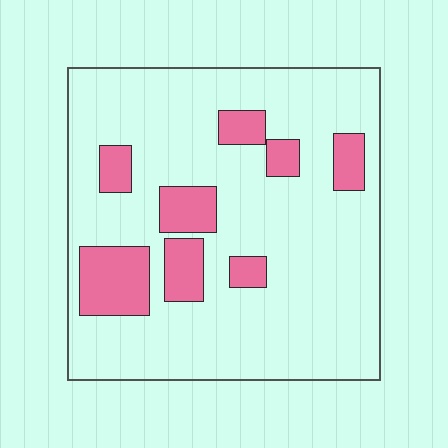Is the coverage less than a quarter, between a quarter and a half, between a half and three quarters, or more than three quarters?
Less than a quarter.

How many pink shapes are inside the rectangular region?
8.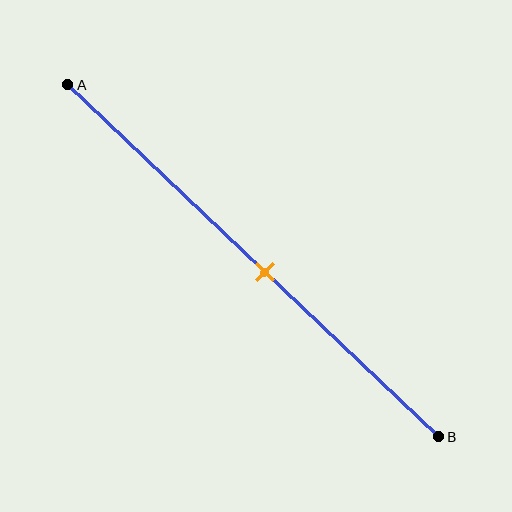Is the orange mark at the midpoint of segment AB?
No, the mark is at about 55% from A, not at the 50% midpoint.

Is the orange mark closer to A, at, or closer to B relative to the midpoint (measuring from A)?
The orange mark is closer to point B than the midpoint of segment AB.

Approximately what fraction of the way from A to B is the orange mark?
The orange mark is approximately 55% of the way from A to B.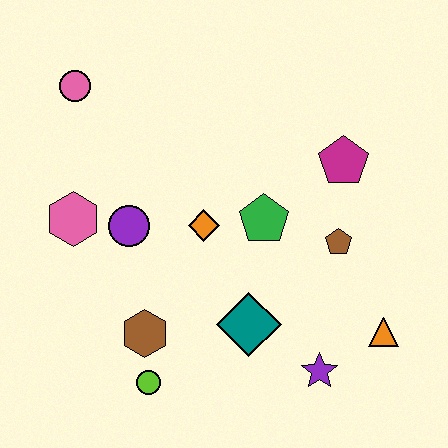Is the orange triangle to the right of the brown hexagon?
Yes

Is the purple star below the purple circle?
Yes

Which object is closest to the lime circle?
The brown hexagon is closest to the lime circle.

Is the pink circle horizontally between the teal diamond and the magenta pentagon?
No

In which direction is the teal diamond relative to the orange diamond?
The teal diamond is below the orange diamond.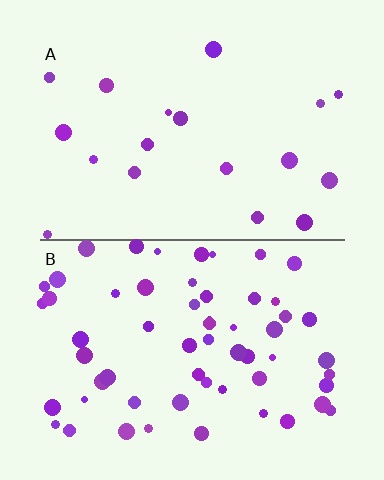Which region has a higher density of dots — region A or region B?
B (the bottom).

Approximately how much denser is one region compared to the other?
Approximately 3.2× — region B over region A.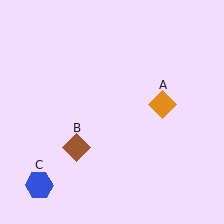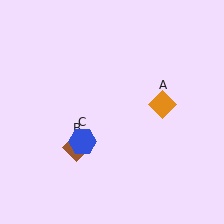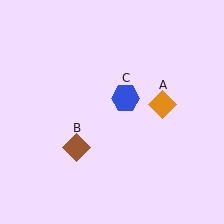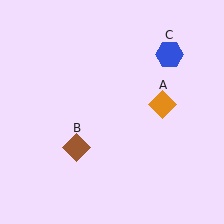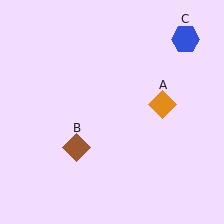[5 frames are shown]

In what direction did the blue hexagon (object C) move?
The blue hexagon (object C) moved up and to the right.